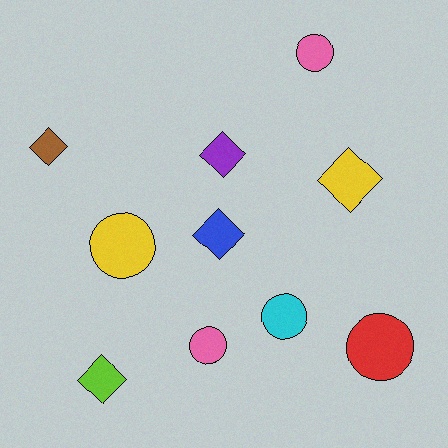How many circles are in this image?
There are 5 circles.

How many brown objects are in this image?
There is 1 brown object.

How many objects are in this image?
There are 10 objects.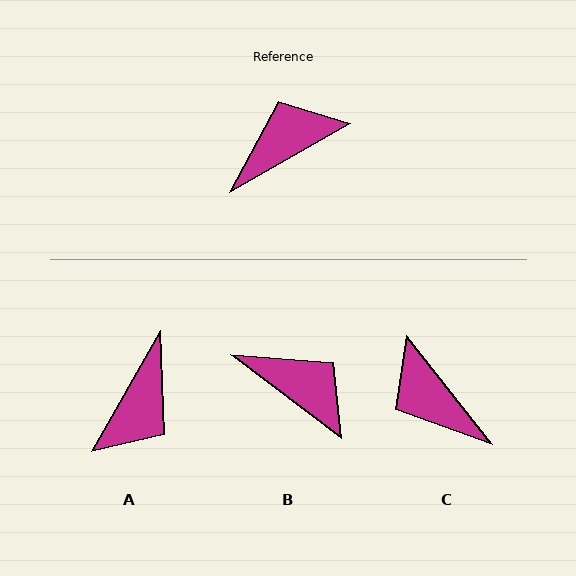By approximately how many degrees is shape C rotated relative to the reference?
Approximately 99 degrees counter-clockwise.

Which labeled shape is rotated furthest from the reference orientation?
A, about 149 degrees away.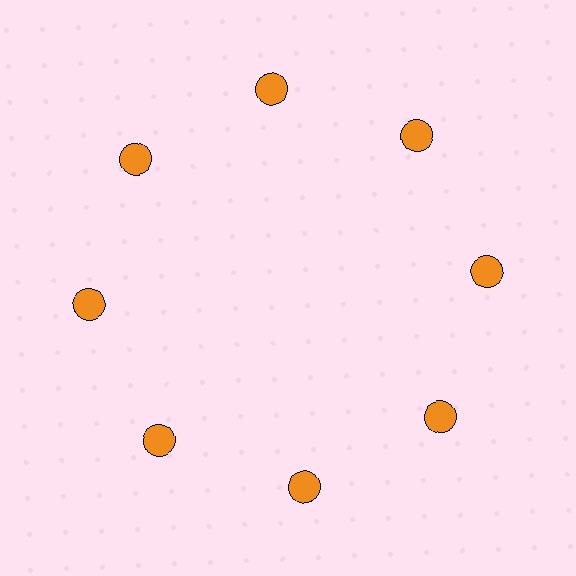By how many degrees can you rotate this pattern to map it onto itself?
The pattern maps onto itself every 45 degrees of rotation.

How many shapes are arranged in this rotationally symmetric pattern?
There are 8 shapes, arranged in 8 groups of 1.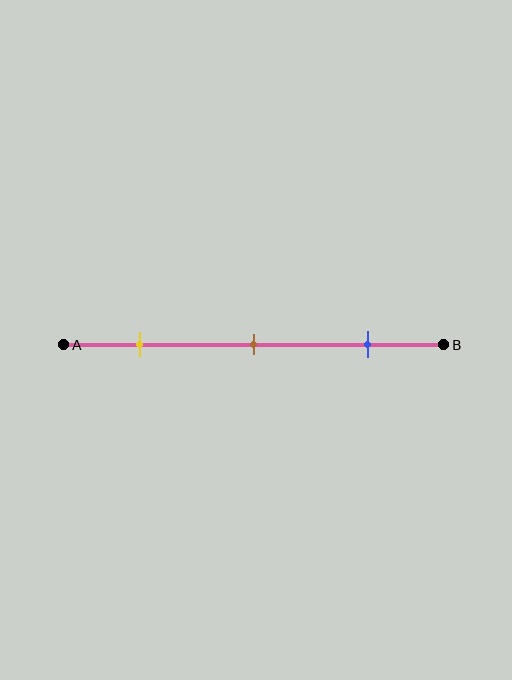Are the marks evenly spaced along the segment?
Yes, the marks are approximately evenly spaced.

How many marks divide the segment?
There are 3 marks dividing the segment.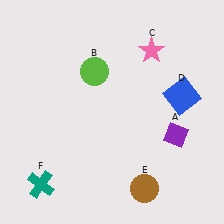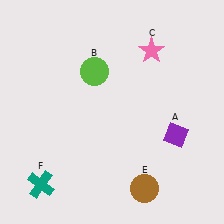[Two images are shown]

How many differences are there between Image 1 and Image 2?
There is 1 difference between the two images.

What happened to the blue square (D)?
The blue square (D) was removed in Image 2. It was in the top-right area of Image 1.